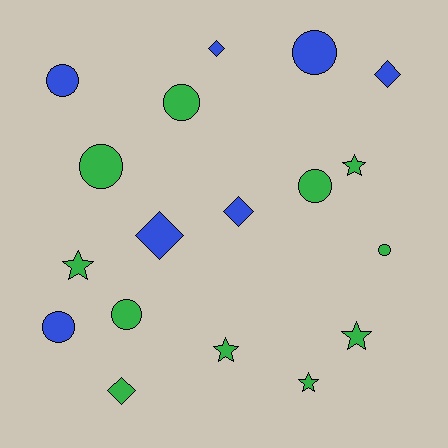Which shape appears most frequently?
Circle, with 8 objects.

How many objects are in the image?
There are 18 objects.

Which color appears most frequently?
Green, with 11 objects.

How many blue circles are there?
There are 3 blue circles.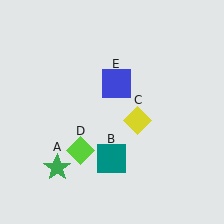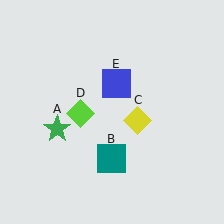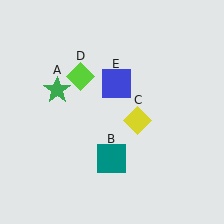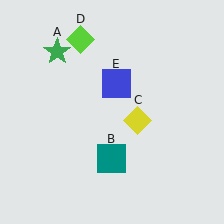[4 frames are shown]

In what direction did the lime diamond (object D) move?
The lime diamond (object D) moved up.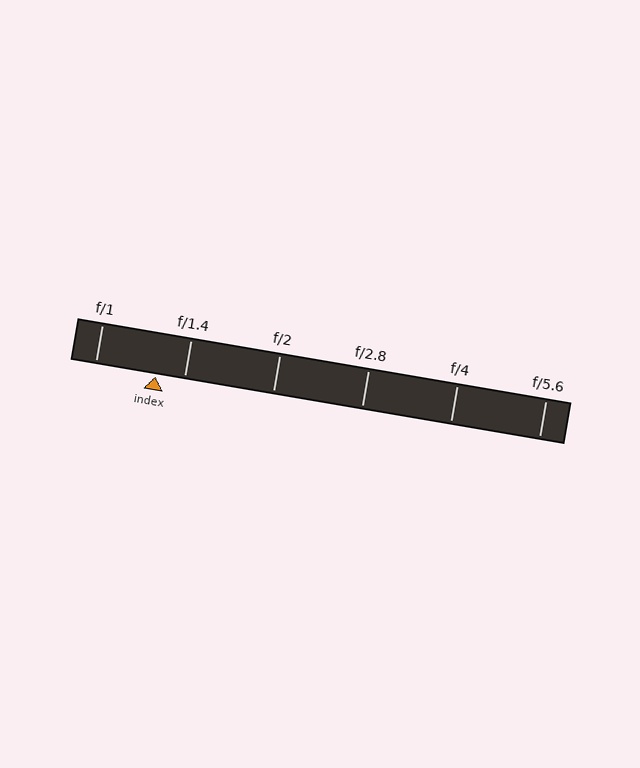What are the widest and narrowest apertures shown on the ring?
The widest aperture shown is f/1 and the narrowest is f/5.6.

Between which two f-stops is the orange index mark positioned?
The index mark is between f/1 and f/1.4.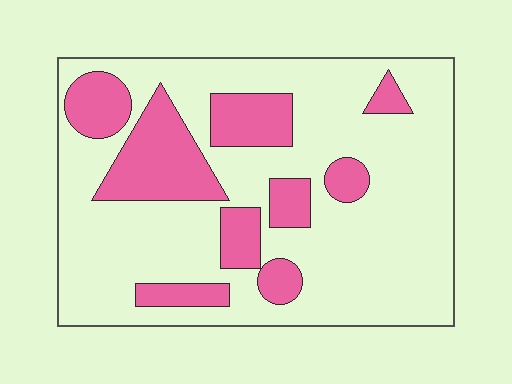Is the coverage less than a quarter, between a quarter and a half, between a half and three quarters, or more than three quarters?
Between a quarter and a half.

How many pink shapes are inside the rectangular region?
9.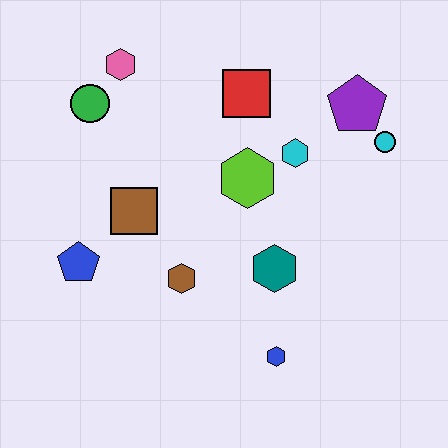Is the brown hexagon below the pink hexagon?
Yes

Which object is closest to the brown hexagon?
The brown square is closest to the brown hexagon.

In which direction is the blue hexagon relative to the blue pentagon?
The blue hexagon is to the right of the blue pentagon.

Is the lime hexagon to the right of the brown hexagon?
Yes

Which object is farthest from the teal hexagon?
The pink hexagon is farthest from the teal hexagon.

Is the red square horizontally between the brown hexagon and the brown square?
No